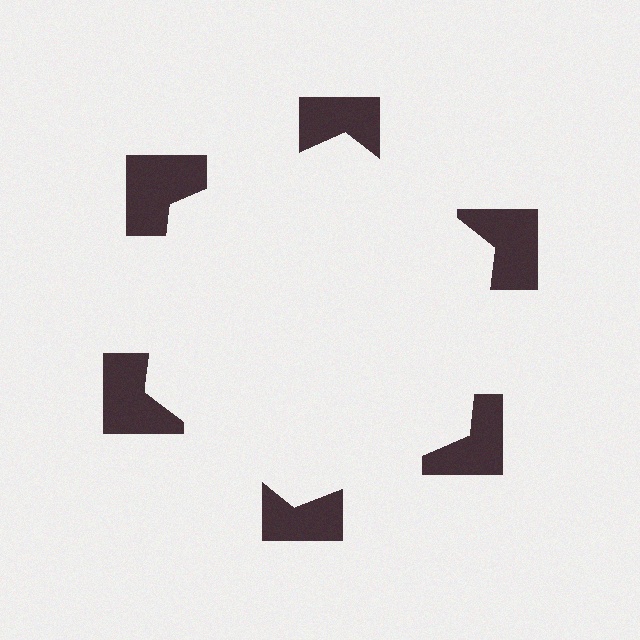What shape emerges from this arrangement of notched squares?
An illusory hexagon — its edges are inferred from the aligned wedge cuts in the notched squares, not physically drawn.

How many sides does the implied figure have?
6 sides.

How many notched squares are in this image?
There are 6 — one at each vertex of the illusory hexagon.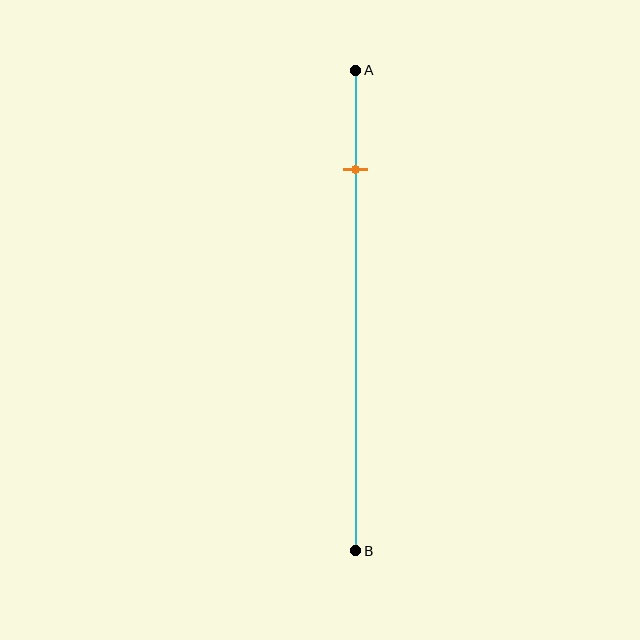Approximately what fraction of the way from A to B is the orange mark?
The orange mark is approximately 20% of the way from A to B.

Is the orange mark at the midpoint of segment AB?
No, the mark is at about 20% from A, not at the 50% midpoint.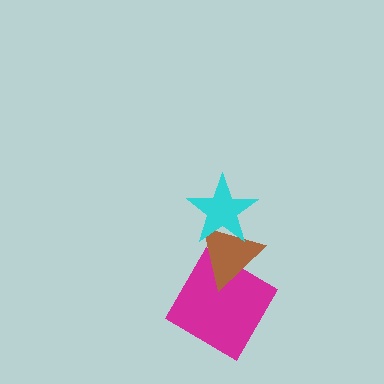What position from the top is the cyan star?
The cyan star is 1st from the top.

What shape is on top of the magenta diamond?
The brown triangle is on top of the magenta diamond.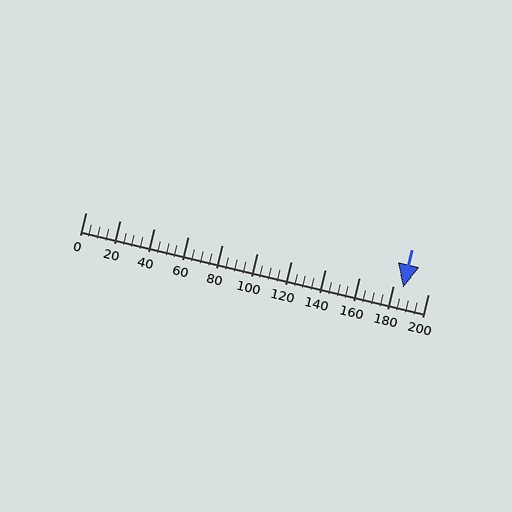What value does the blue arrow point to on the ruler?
The blue arrow points to approximately 185.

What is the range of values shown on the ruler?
The ruler shows values from 0 to 200.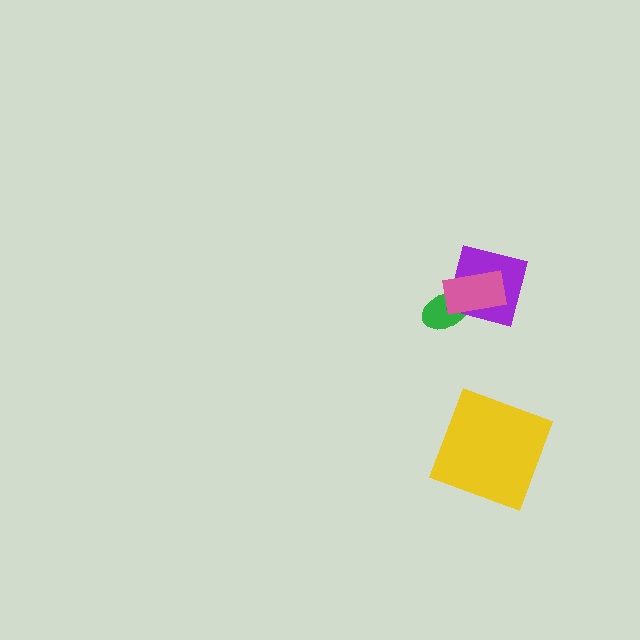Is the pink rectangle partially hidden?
No, no other shape covers it.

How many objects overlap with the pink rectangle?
2 objects overlap with the pink rectangle.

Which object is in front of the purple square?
The pink rectangle is in front of the purple square.